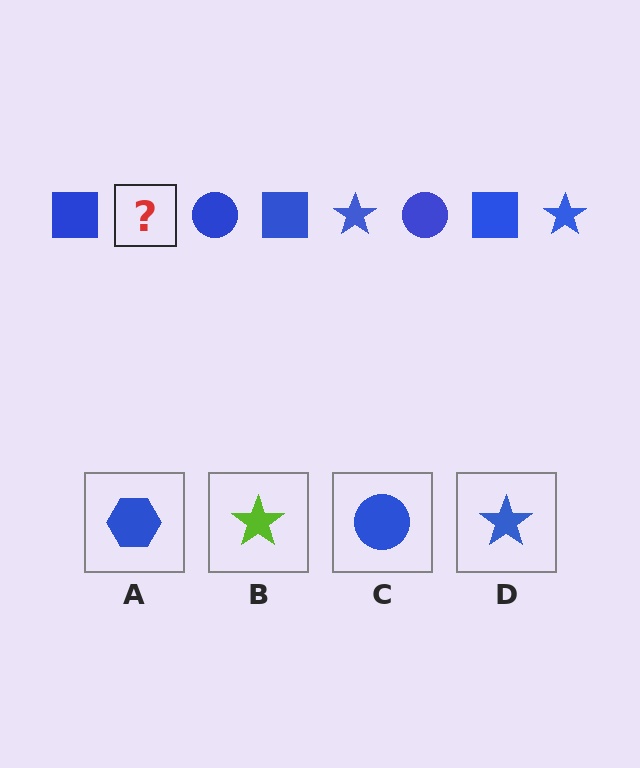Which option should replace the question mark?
Option D.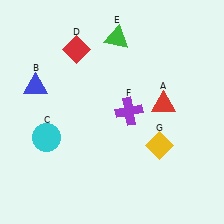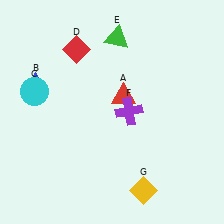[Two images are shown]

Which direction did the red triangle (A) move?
The red triangle (A) moved left.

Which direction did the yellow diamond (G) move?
The yellow diamond (G) moved down.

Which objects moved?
The objects that moved are: the red triangle (A), the cyan circle (C), the yellow diamond (G).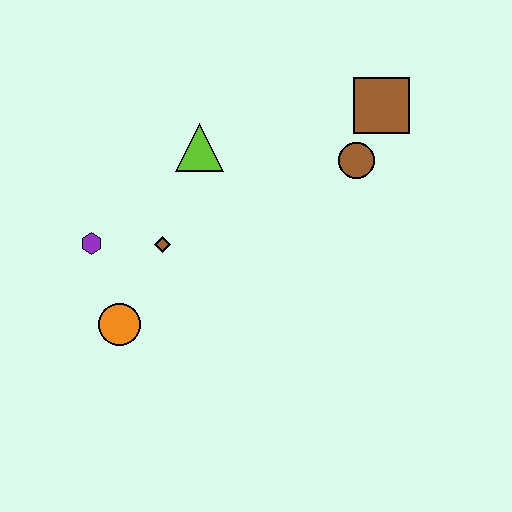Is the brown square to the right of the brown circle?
Yes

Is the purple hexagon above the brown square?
No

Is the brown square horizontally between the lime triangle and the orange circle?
No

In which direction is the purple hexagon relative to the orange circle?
The purple hexagon is above the orange circle.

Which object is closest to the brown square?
The brown circle is closest to the brown square.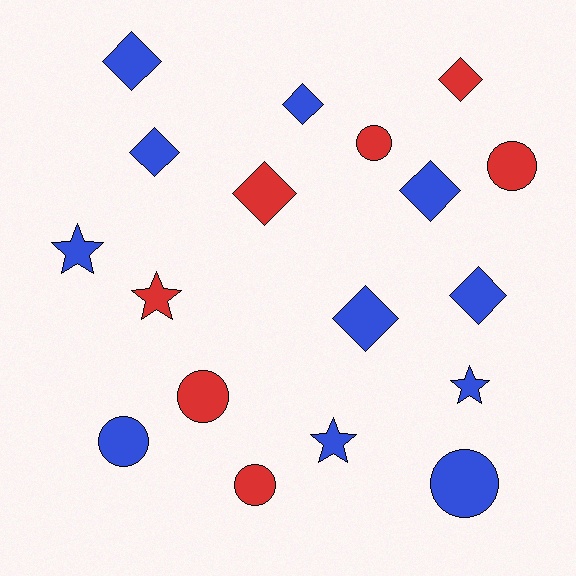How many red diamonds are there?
There are 2 red diamonds.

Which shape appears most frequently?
Diamond, with 8 objects.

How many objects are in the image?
There are 18 objects.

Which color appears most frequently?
Blue, with 11 objects.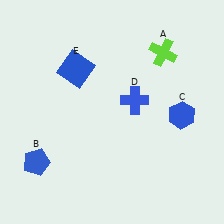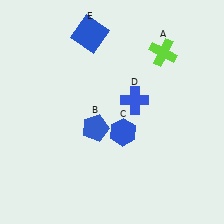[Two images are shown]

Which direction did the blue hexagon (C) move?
The blue hexagon (C) moved left.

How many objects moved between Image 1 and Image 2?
3 objects moved between the two images.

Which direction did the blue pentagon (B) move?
The blue pentagon (B) moved right.